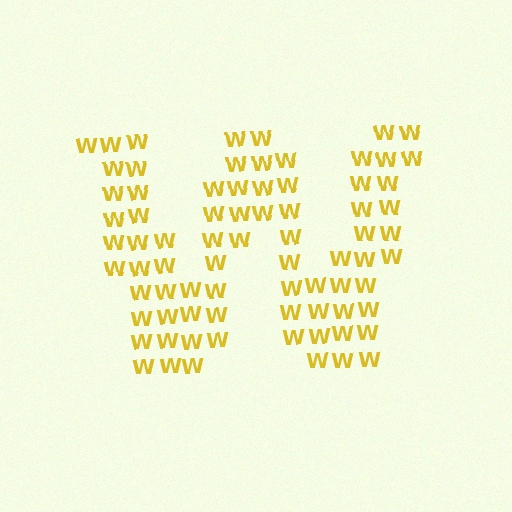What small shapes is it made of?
It is made of small letter W's.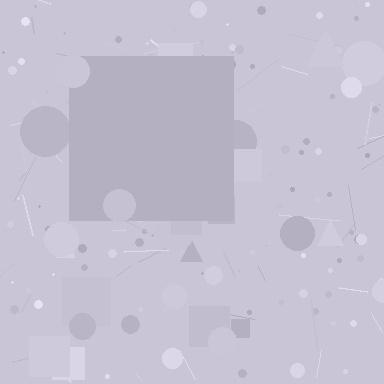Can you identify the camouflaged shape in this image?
The camouflaged shape is a square.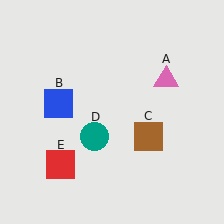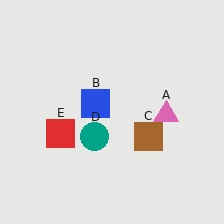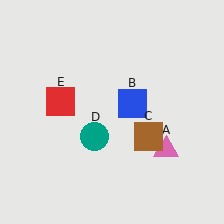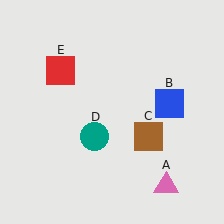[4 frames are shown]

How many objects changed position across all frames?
3 objects changed position: pink triangle (object A), blue square (object B), red square (object E).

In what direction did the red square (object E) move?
The red square (object E) moved up.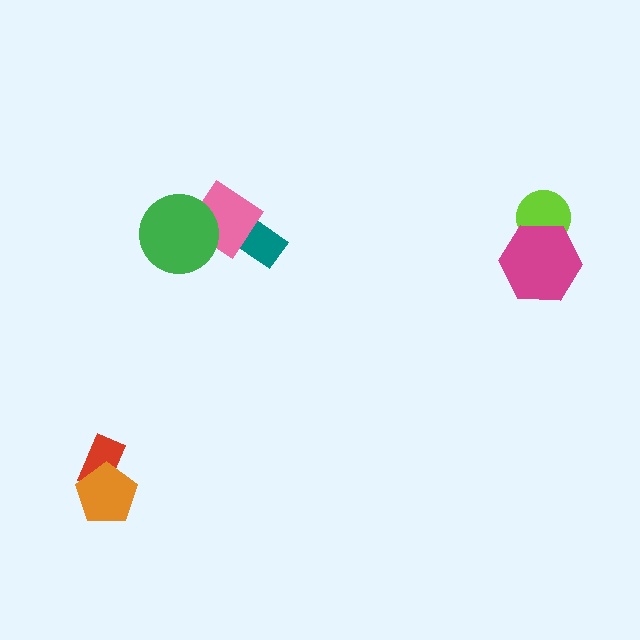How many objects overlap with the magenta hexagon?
1 object overlaps with the magenta hexagon.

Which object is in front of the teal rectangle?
The pink diamond is in front of the teal rectangle.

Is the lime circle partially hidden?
Yes, it is partially covered by another shape.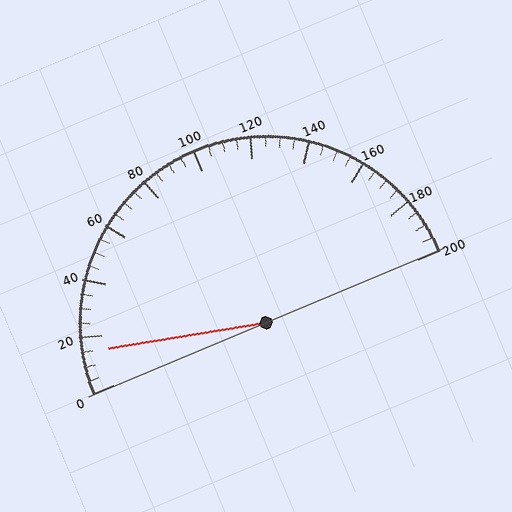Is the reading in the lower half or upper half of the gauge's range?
The reading is in the lower half of the range (0 to 200).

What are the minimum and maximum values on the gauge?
The gauge ranges from 0 to 200.